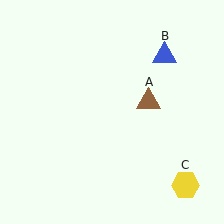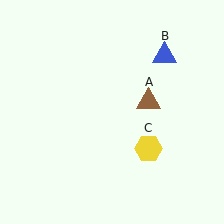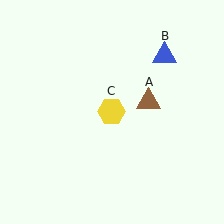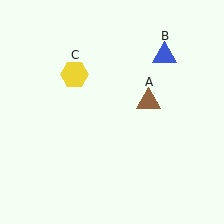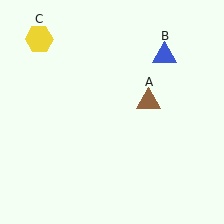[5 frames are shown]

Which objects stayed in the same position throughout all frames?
Brown triangle (object A) and blue triangle (object B) remained stationary.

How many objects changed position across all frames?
1 object changed position: yellow hexagon (object C).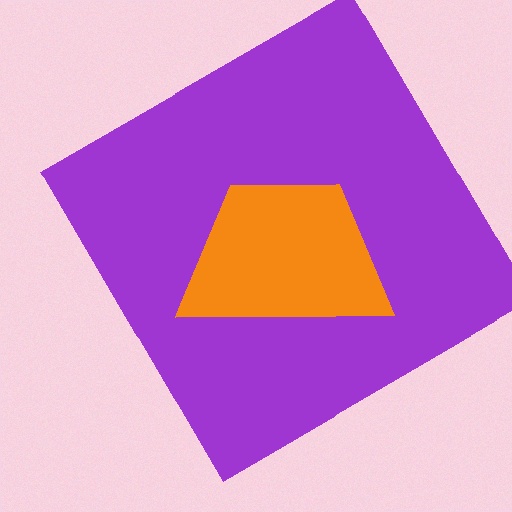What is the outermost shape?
The purple diamond.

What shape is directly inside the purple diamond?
The orange trapezoid.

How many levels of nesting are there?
2.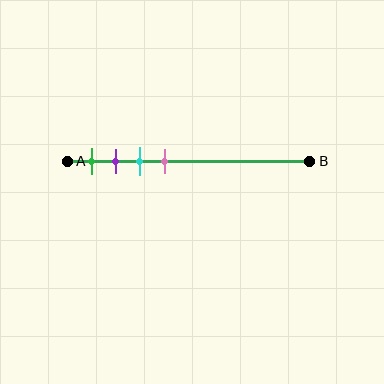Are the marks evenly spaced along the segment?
Yes, the marks are approximately evenly spaced.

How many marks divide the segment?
There are 4 marks dividing the segment.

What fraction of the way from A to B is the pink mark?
The pink mark is approximately 40% (0.4) of the way from A to B.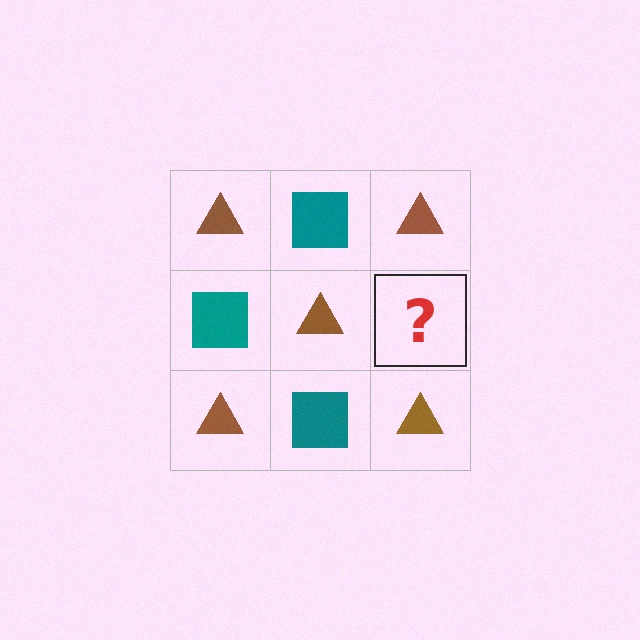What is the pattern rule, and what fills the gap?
The rule is that it alternates brown triangle and teal square in a checkerboard pattern. The gap should be filled with a teal square.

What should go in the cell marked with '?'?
The missing cell should contain a teal square.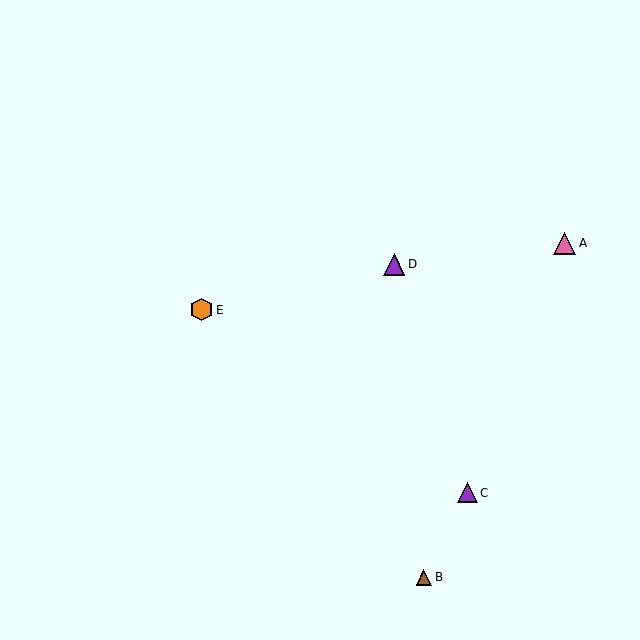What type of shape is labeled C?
Shape C is a purple triangle.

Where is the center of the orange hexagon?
The center of the orange hexagon is at (201, 310).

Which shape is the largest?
The pink triangle (labeled A) is the largest.